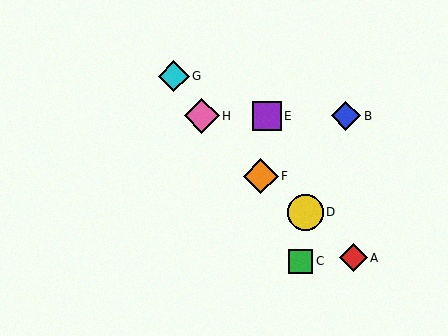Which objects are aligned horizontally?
Objects B, E, H are aligned horizontally.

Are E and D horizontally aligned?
No, E is at y≈116 and D is at y≈212.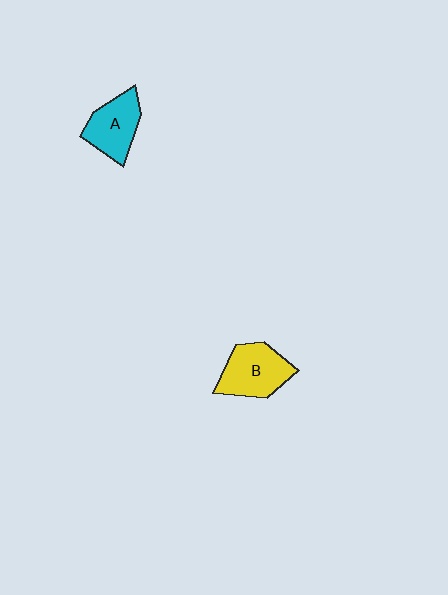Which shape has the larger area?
Shape B (yellow).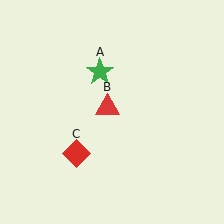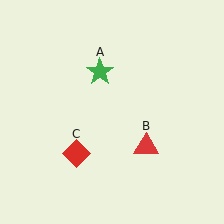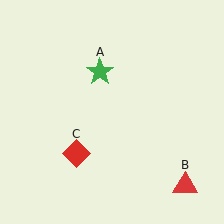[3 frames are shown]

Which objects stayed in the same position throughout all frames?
Green star (object A) and red diamond (object C) remained stationary.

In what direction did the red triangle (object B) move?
The red triangle (object B) moved down and to the right.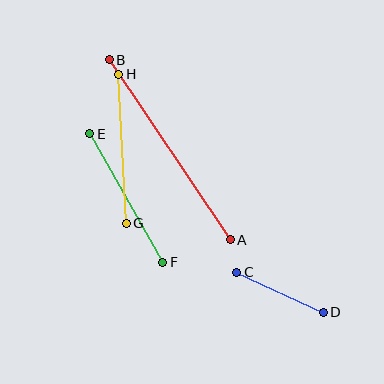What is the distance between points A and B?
The distance is approximately 217 pixels.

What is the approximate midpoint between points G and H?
The midpoint is at approximately (122, 149) pixels.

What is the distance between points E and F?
The distance is approximately 148 pixels.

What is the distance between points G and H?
The distance is approximately 149 pixels.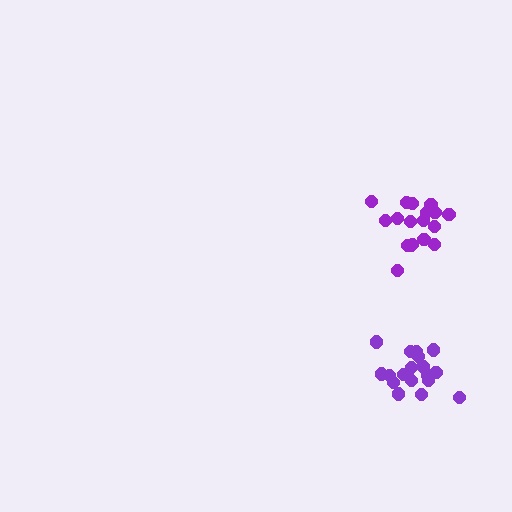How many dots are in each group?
Group 1: 18 dots, Group 2: 19 dots (37 total).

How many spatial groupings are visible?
There are 2 spatial groupings.